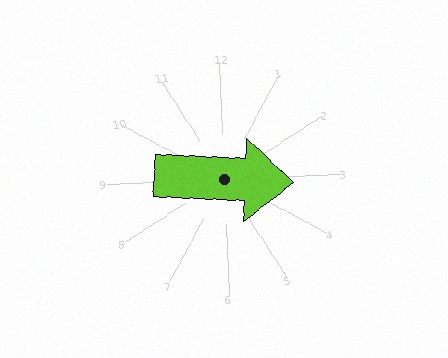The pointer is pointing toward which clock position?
Roughly 3 o'clock.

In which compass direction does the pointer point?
East.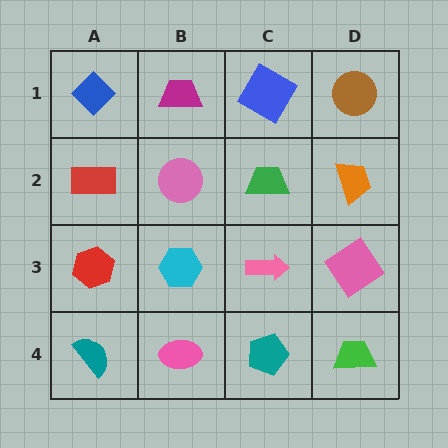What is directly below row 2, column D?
A pink diamond.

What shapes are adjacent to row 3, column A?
A red rectangle (row 2, column A), a teal semicircle (row 4, column A), a cyan hexagon (row 3, column B).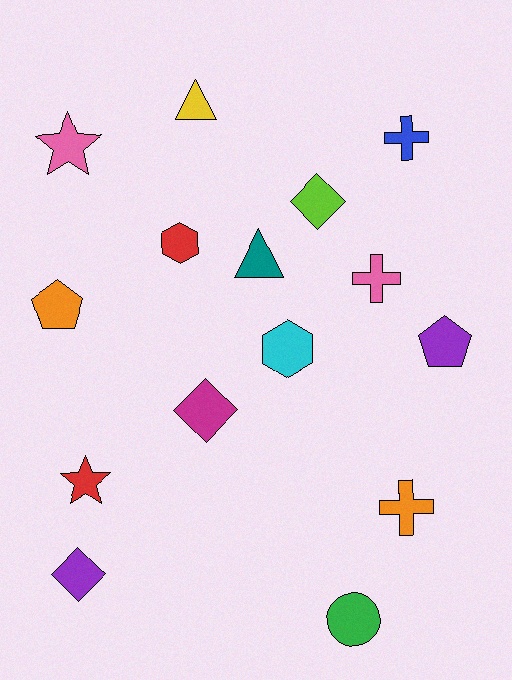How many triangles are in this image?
There are 2 triangles.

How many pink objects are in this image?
There are 2 pink objects.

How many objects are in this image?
There are 15 objects.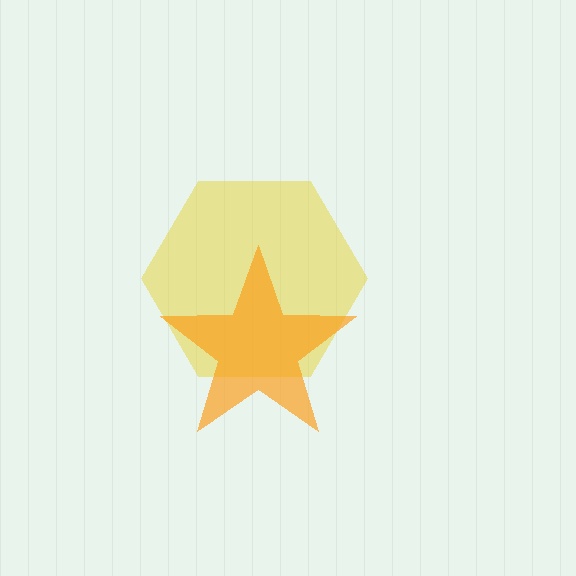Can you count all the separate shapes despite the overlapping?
Yes, there are 2 separate shapes.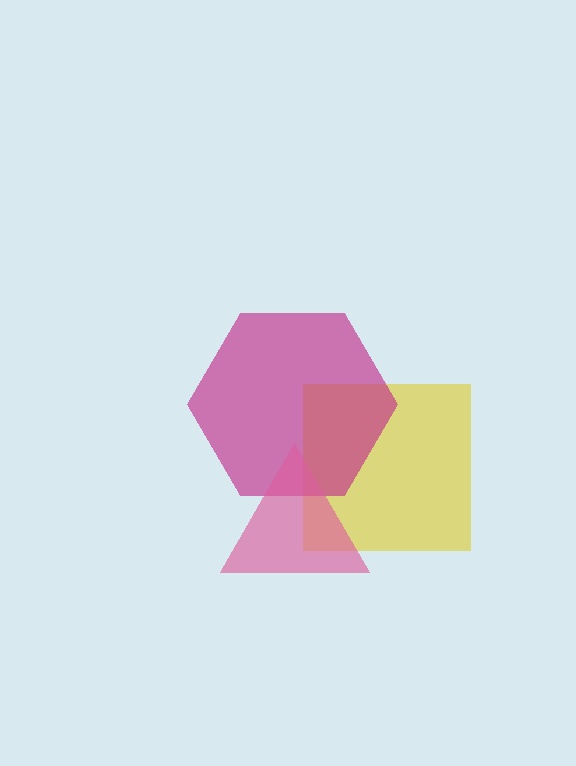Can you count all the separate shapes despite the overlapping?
Yes, there are 3 separate shapes.